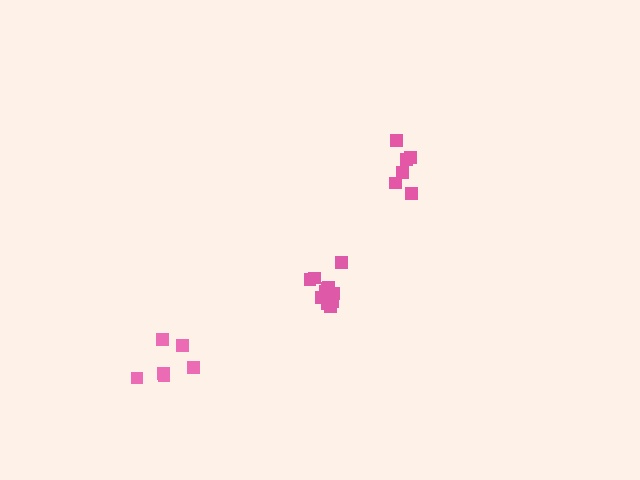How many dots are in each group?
Group 1: 6 dots, Group 2: 11 dots, Group 3: 6 dots (23 total).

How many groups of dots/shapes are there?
There are 3 groups.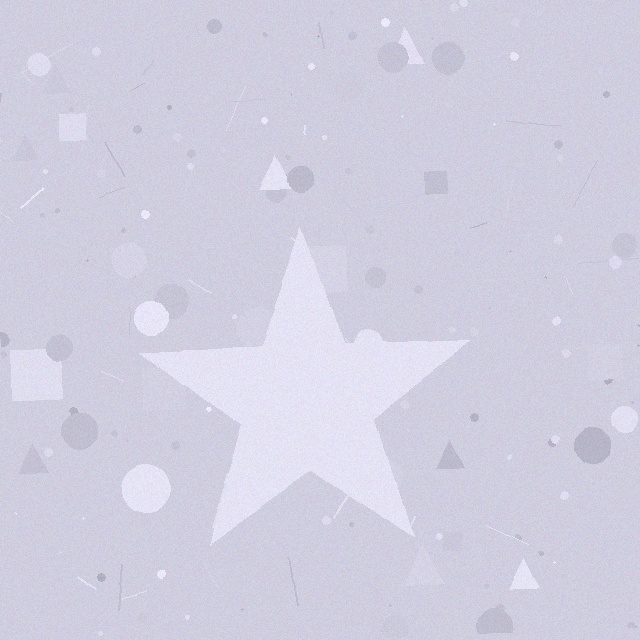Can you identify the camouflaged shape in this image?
The camouflaged shape is a star.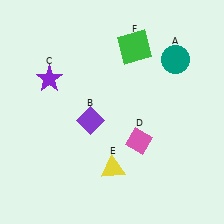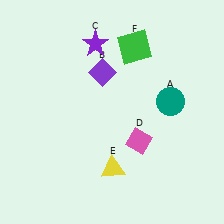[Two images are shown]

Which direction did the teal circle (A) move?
The teal circle (A) moved down.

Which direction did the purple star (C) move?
The purple star (C) moved right.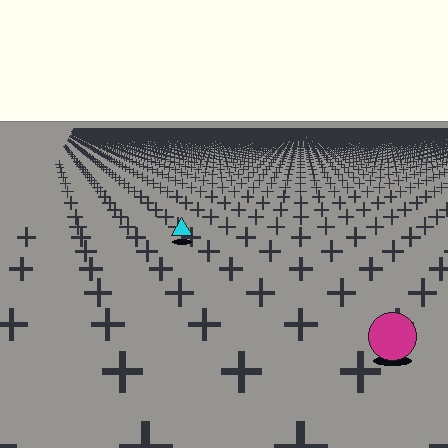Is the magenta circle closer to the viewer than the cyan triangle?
Yes. The magenta circle is closer — you can tell from the texture gradient: the ground texture is coarser near it.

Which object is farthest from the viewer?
The cyan triangle is farthest from the viewer. It appears smaller and the ground texture around it is denser.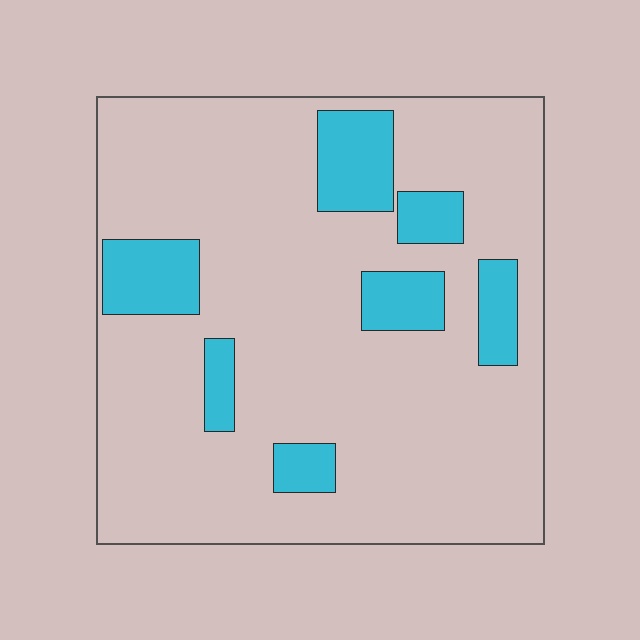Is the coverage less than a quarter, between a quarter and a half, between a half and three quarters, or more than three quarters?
Less than a quarter.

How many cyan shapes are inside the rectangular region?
7.